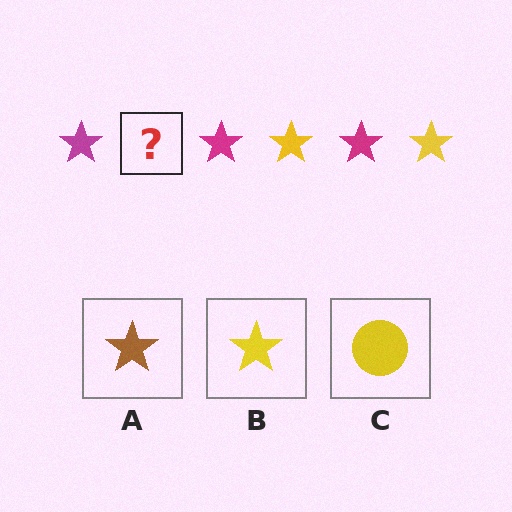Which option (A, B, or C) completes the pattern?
B.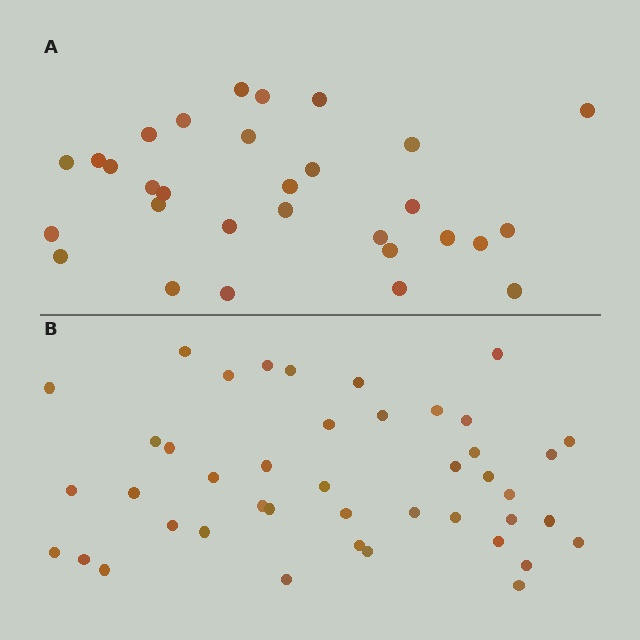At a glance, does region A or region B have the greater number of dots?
Region B (the bottom region) has more dots.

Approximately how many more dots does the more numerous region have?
Region B has approximately 15 more dots than region A.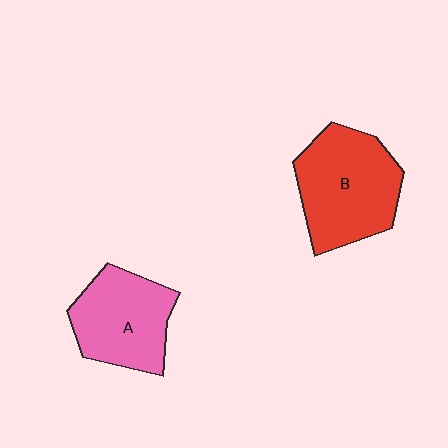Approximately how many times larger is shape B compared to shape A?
Approximately 1.2 times.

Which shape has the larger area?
Shape B (red).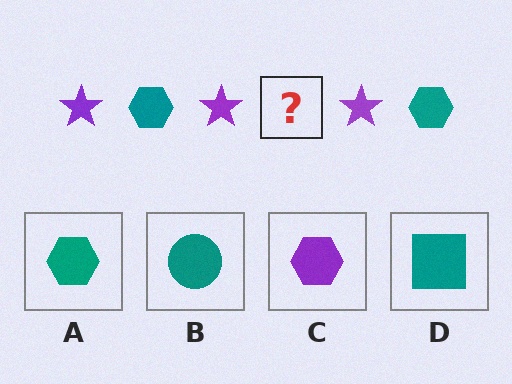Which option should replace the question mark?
Option A.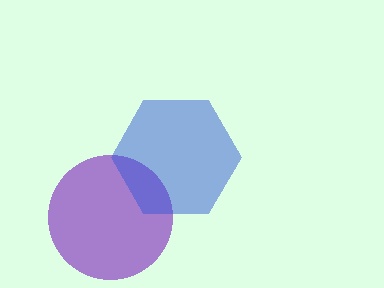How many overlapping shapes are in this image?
There are 2 overlapping shapes in the image.